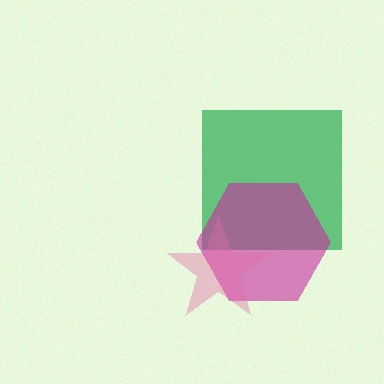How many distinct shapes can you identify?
There are 3 distinct shapes: a green square, a magenta hexagon, a pink star.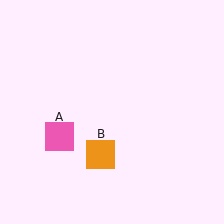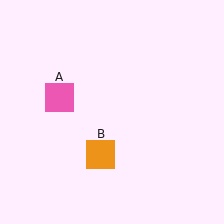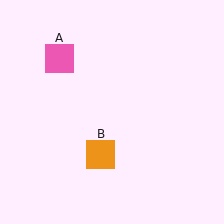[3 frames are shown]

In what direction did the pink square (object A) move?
The pink square (object A) moved up.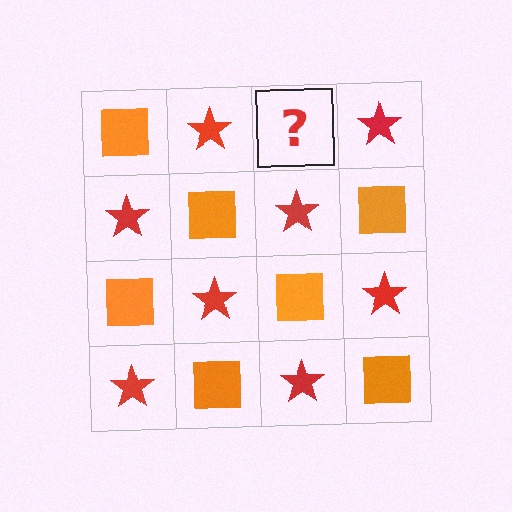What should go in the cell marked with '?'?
The missing cell should contain an orange square.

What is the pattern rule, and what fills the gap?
The rule is that it alternates orange square and red star in a checkerboard pattern. The gap should be filled with an orange square.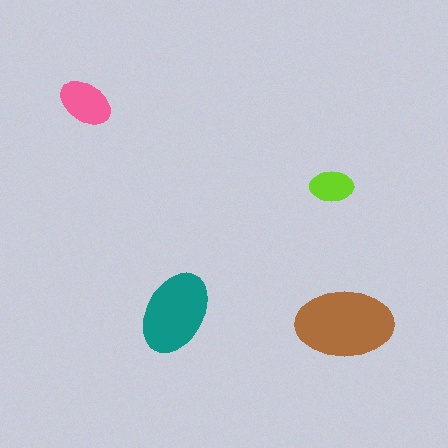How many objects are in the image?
There are 4 objects in the image.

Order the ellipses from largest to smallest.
the brown one, the teal one, the pink one, the lime one.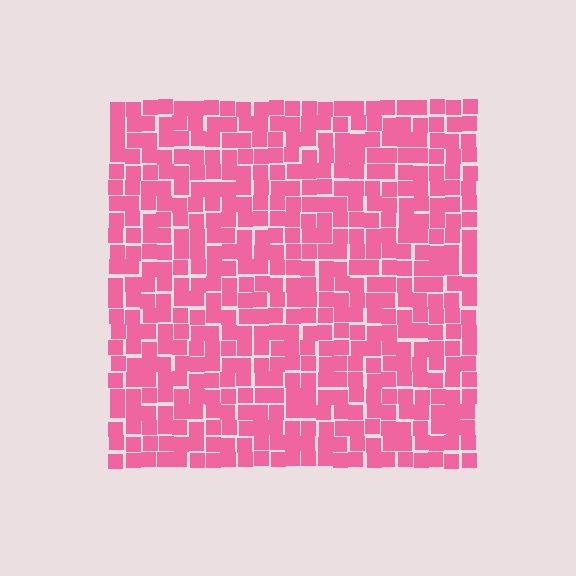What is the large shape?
The large shape is a square.